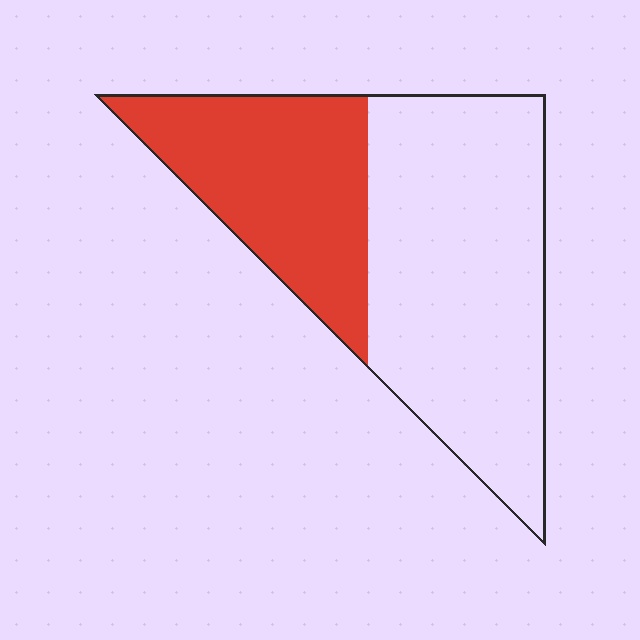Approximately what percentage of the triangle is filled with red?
Approximately 35%.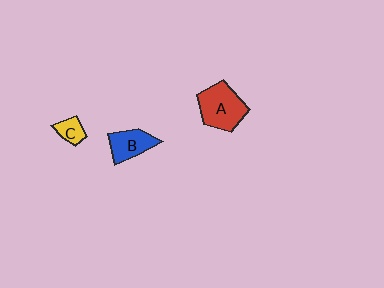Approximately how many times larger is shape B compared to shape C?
Approximately 1.8 times.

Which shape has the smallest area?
Shape C (yellow).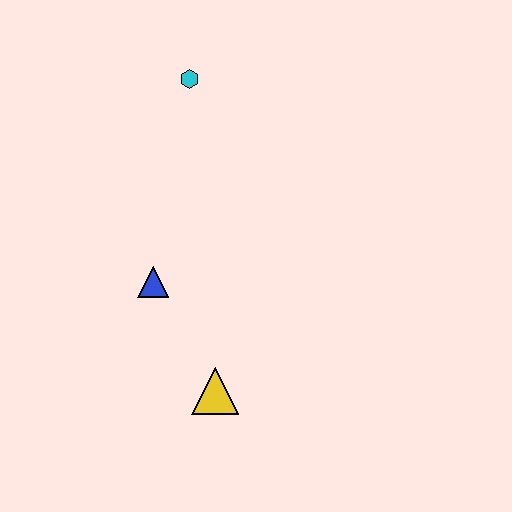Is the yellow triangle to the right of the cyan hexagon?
Yes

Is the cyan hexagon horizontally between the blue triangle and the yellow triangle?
Yes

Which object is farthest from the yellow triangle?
The cyan hexagon is farthest from the yellow triangle.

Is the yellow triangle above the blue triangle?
No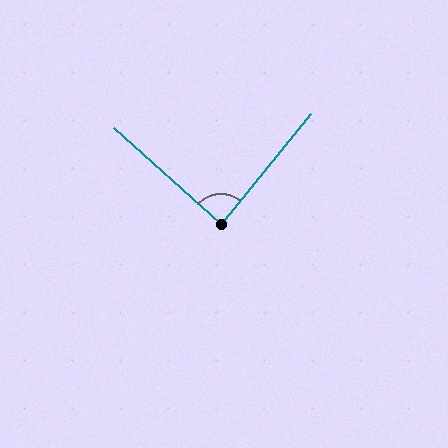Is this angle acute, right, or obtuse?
It is approximately a right angle.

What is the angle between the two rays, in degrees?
Approximately 87 degrees.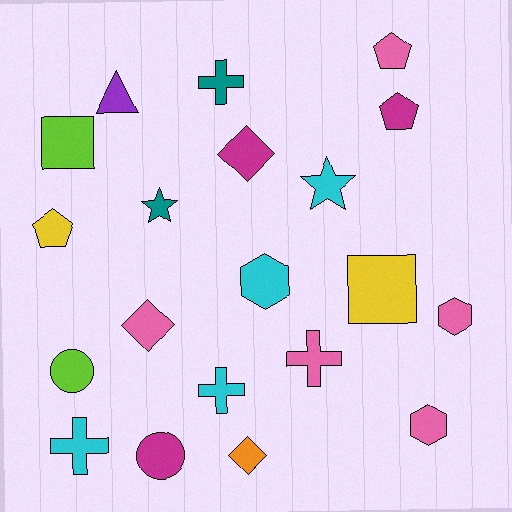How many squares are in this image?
There are 2 squares.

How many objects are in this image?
There are 20 objects.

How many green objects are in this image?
There are no green objects.